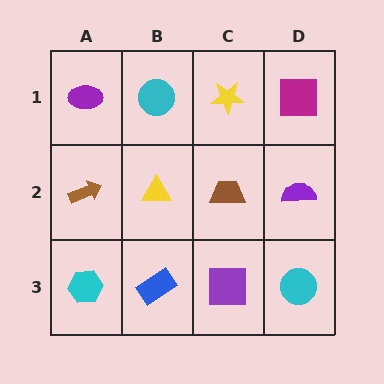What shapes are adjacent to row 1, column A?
A brown arrow (row 2, column A), a cyan circle (row 1, column B).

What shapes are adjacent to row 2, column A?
A purple ellipse (row 1, column A), a cyan hexagon (row 3, column A), a yellow triangle (row 2, column B).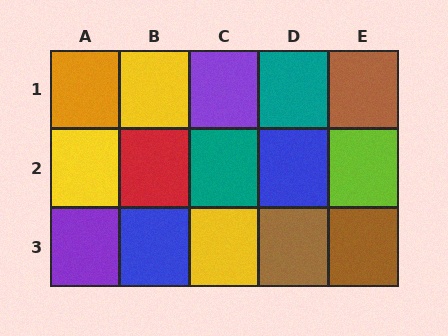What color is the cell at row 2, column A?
Yellow.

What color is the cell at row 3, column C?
Yellow.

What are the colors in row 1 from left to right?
Orange, yellow, purple, teal, brown.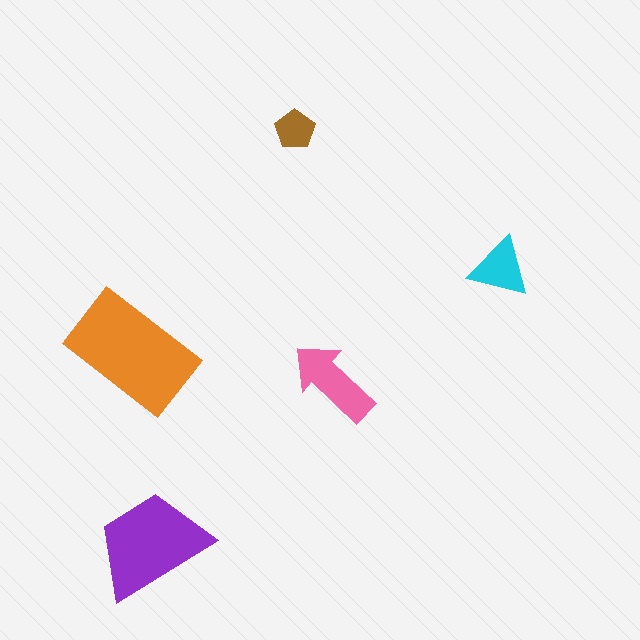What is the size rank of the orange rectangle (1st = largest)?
1st.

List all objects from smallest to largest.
The brown pentagon, the cyan triangle, the pink arrow, the purple trapezoid, the orange rectangle.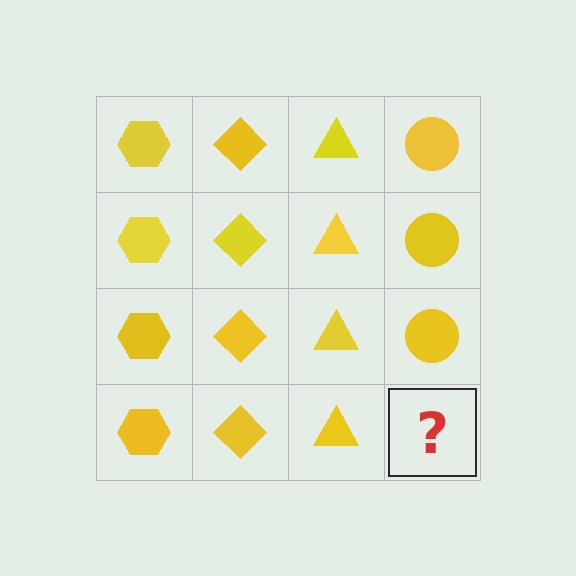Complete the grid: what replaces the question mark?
The question mark should be replaced with a yellow circle.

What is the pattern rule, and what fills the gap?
The rule is that each column has a consistent shape. The gap should be filled with a yellow circle.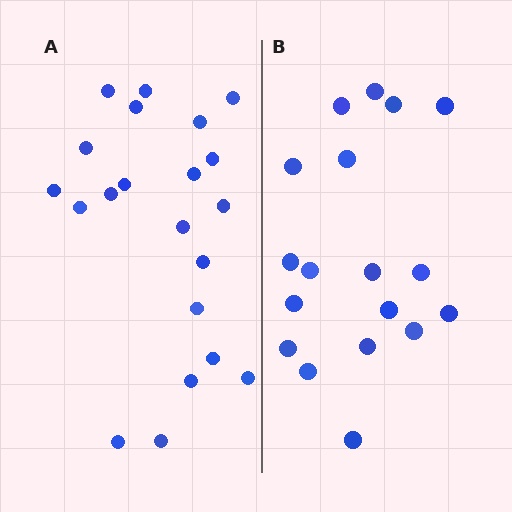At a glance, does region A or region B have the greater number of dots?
Region A (the left region) has more dots.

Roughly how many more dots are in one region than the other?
Region A has just a few more — roughly 2 or 3 more dots than region B.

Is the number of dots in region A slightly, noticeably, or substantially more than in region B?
Region A has only slightly more — the two regions are fairly close. The ratio is roughly 1.2 to 1.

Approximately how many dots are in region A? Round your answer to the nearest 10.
About 20 dots. (The exact count is 21, which rounds to 20.)